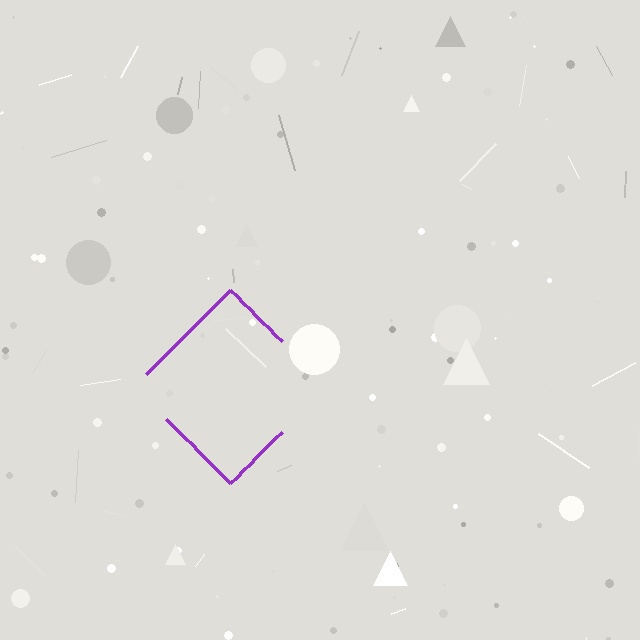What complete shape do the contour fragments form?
The contour fragments form a diamond.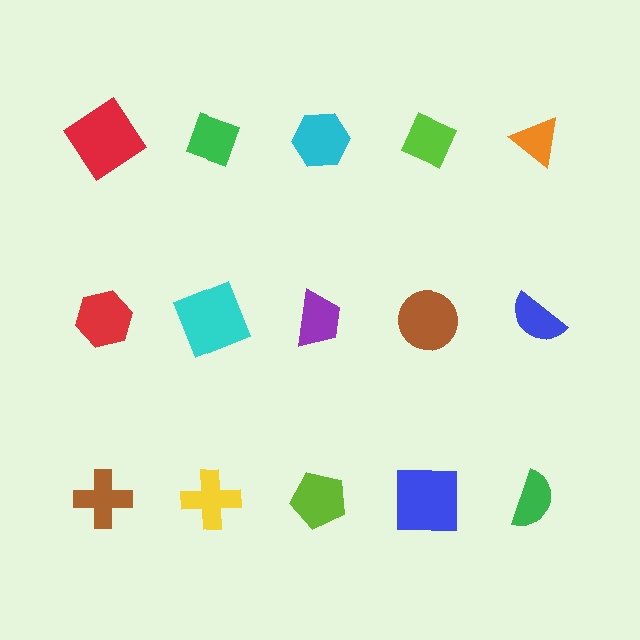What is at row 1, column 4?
A lime diamond.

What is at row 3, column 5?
A green semicircle.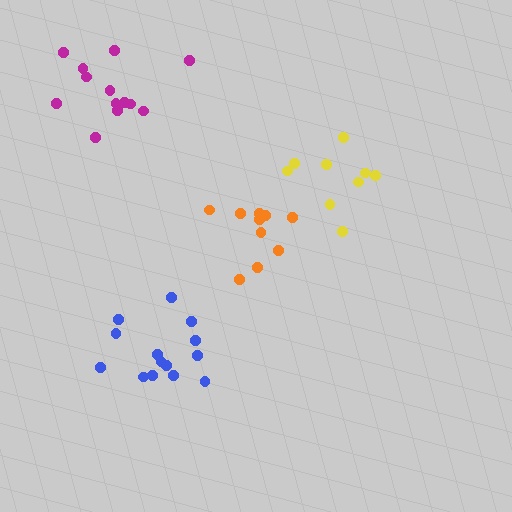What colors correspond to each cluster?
The clusters are colored: orange, blue, yellow, magenta.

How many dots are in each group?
Group 1: 10 dots, Group 2: 14 dots, Group 3: 9 dots, Group 4: 13 dots (46 total).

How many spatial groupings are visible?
There are 4 spatial groupings.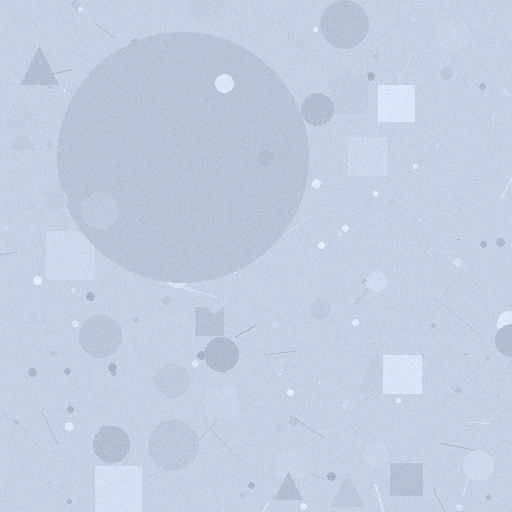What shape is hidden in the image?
A circle is hidden in the image.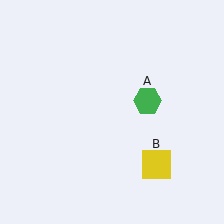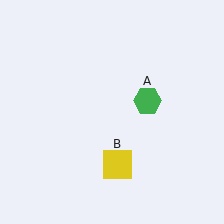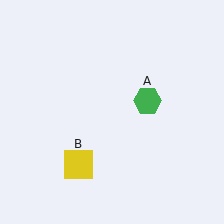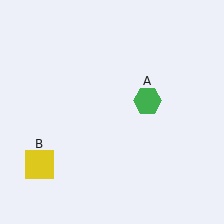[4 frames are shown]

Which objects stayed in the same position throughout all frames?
Green hexagon (object A) remained stationary.